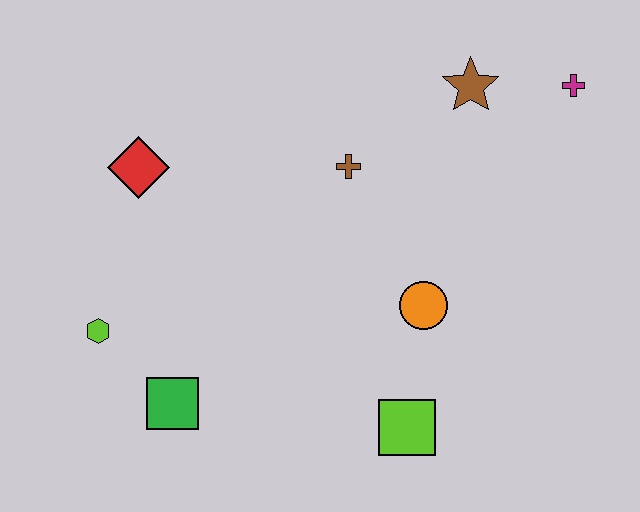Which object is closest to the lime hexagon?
The green square is closest to the lime hexagon.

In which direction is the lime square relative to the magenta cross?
The lime square is below the magenta cross.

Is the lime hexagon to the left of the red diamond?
Yes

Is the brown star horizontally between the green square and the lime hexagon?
No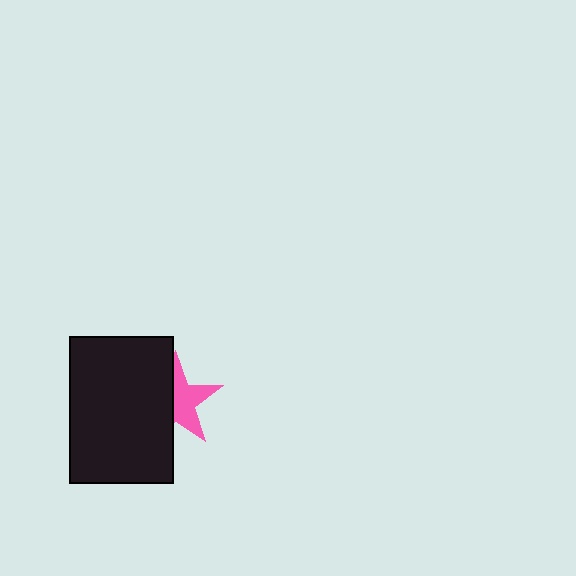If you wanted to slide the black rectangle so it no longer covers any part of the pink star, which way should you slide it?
Slide it left — that is the most direct way to separate the two shapes.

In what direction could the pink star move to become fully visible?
The pink star could move right. That would shift it out from behind the black rectangle entirely.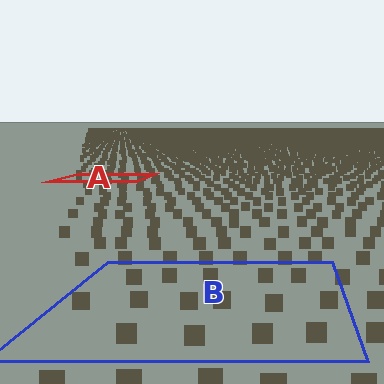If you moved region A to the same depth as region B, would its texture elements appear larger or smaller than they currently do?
They would appear larger. At a closer depth, the same texture elements are projected at a bigger on-screen size.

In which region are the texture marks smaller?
The texture marks are smaller in region A, because it is farther away.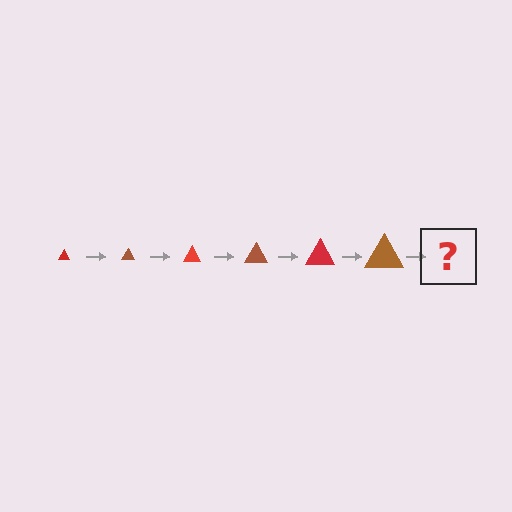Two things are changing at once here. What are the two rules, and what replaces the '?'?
The two rules are that the triangle grows larger each step and the color cycles through red and brown. The '?' should be a red triangle, larger than the previous one.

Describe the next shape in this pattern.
It should be a red triangle, larger than the previous one.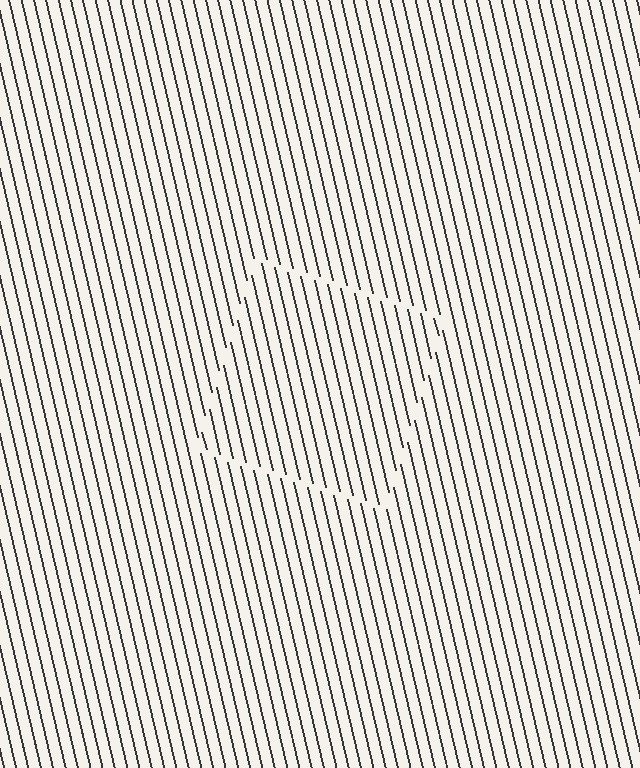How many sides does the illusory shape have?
4 sides — the line-ends trace a square.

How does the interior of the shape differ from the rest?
The interior of the shape contains the same grating, shifted by half a period — the contour is defined by the phase discontinuity where line-ends from the inner and outer gratings abut.